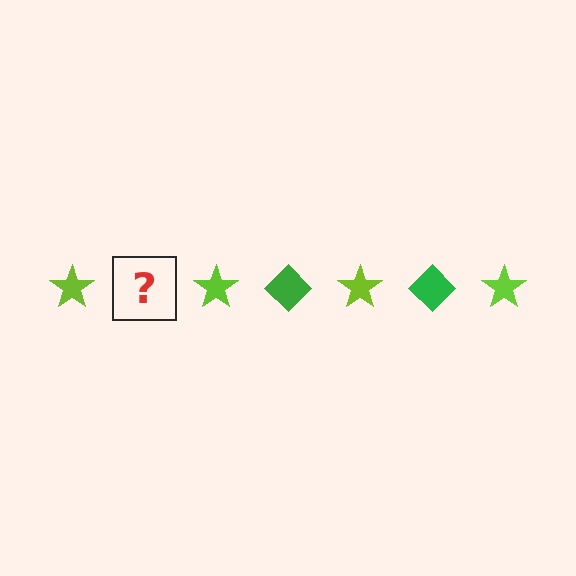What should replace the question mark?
The question mark should be replaced with a green diamond.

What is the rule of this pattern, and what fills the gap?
The rule is that the pattern alternates between lime star and green diamond. The gap should be filled with a green diamond.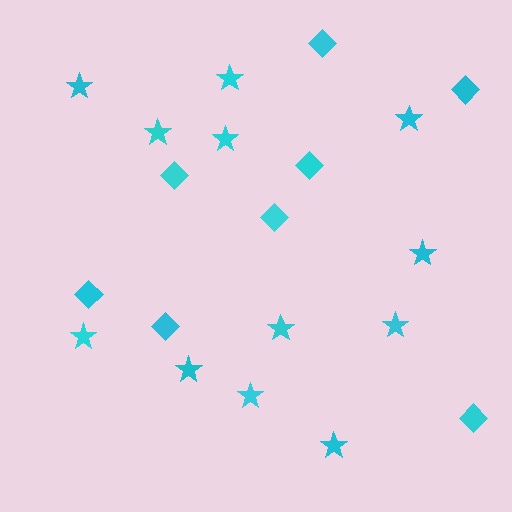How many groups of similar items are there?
There are 2 groups: one group of stars (12) and one group of diamonds (8).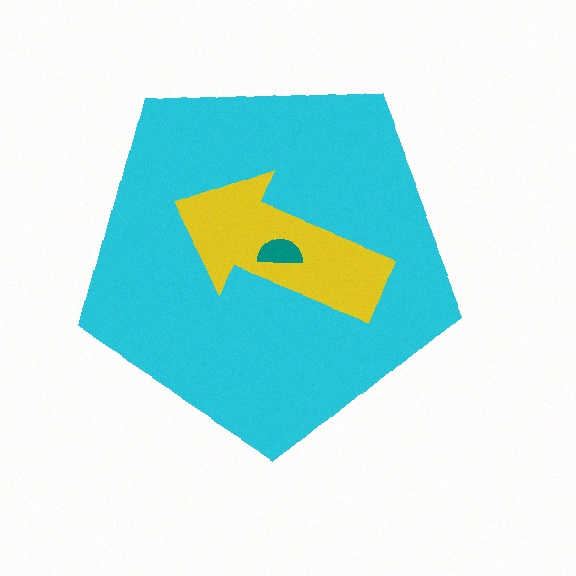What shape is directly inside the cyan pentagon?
The yellow arrow.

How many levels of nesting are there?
3.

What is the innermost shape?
The teal semicircle.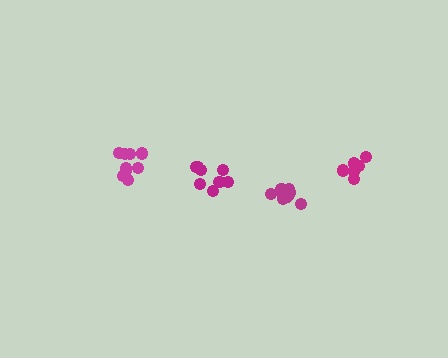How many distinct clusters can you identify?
There are 4 distinct clusters.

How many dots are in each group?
Group 1: 9 dots, Group 2: 8 dots, Group 3: 7 dots, Group 4: 9 dots (33 total).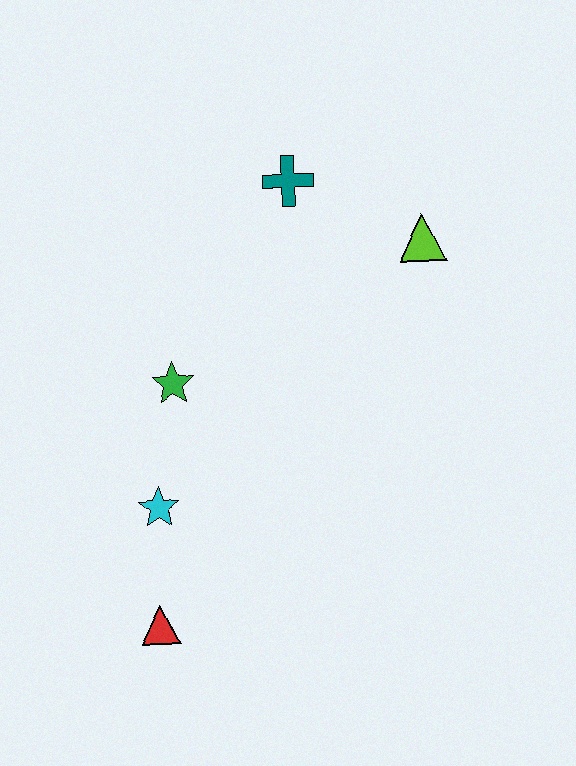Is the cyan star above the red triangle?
Yes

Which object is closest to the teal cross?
The lime triangle is closest to the teal cross.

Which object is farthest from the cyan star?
The lime triangle is farthest from the cyan star.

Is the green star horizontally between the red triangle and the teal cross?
Yes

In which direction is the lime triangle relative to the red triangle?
The lime triangle is above the red triangle.